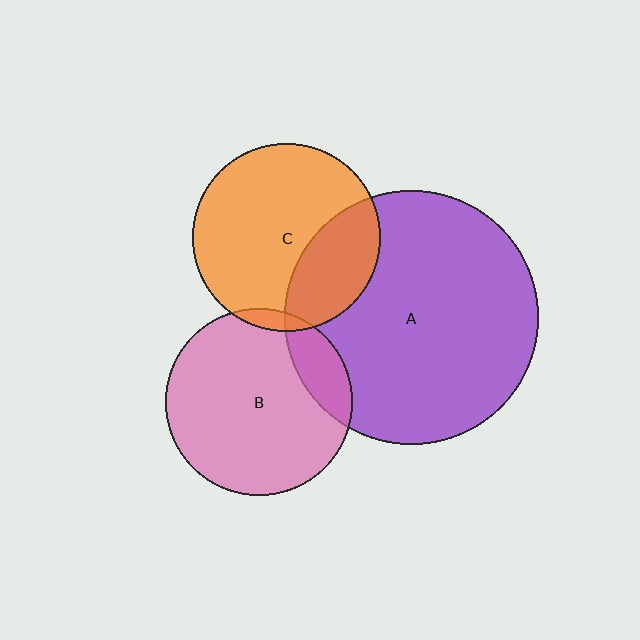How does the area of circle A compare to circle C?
Approximately 1.8 times.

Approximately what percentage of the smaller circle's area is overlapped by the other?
Approximately 30%.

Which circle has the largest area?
Circle A (purple).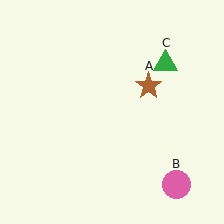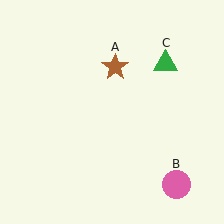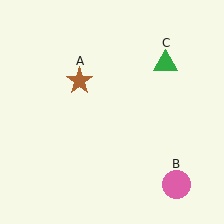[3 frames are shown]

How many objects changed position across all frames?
1 object changed position: brown star (object A).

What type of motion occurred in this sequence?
The brown star (object A) rotated counterclockwise around the center of the scene.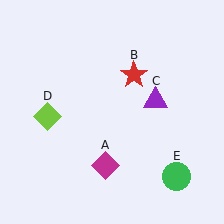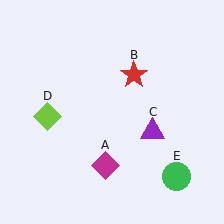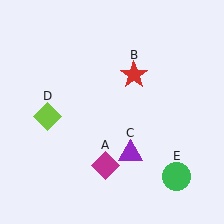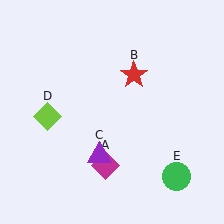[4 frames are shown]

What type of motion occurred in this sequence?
The purple triangle (object C) rotated clockwise around the center of the scene.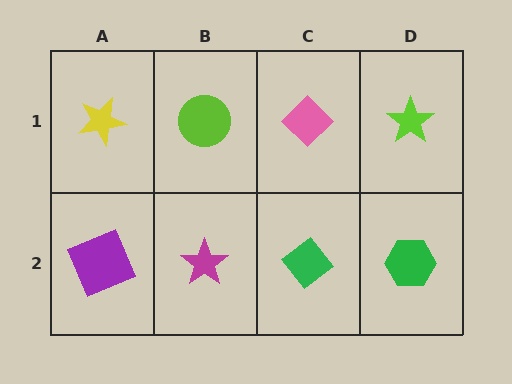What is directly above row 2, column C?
A pink diamond.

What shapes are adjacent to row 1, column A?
A purple square (row 2, column A), a lime circle (row 1, column B).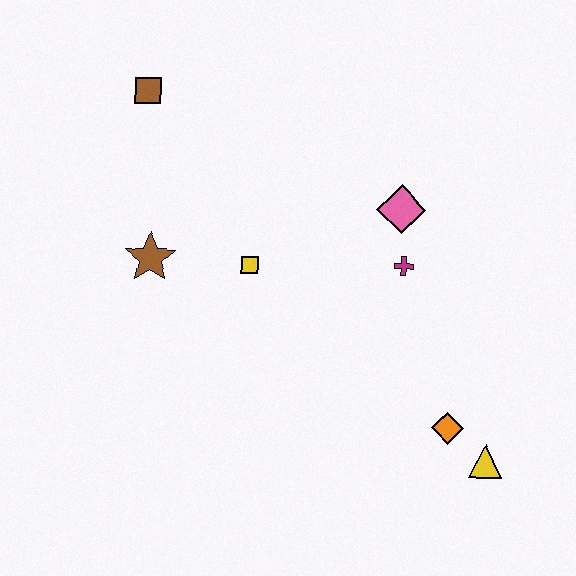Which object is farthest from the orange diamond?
The brown square is farthest from the orange diamond.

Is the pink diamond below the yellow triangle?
No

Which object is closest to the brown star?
The yellow square is closest to the brown star.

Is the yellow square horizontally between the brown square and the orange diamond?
Yes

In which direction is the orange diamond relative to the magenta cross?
The orange diamond is below the magenta cross.